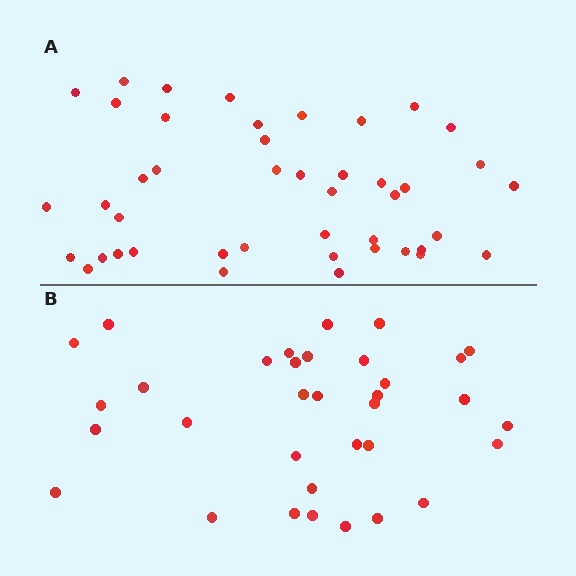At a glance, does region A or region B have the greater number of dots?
Region A (the top region) has more dots.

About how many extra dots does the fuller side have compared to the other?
Region A has roughly 10 or so more dots than region B.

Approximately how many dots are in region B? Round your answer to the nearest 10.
About 30 dots. (The exact count is 34, which rounds to 30.)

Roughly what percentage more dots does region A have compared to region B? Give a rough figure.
About 30% more.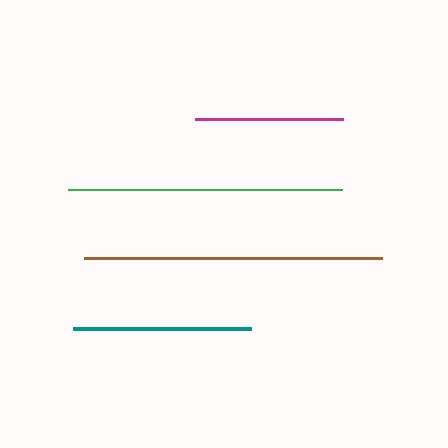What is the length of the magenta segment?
The magenta segment is approximately 148 pixels long.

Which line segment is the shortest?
The magenta line is the shortest at approximately 148 pixels.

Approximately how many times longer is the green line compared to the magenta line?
The green line is approximately 1.8 times the length of the magenta line.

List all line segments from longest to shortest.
From longest to shortest: brown, green, teal, magenta.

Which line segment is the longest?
The brown line is the longest at approximately 297 pixels.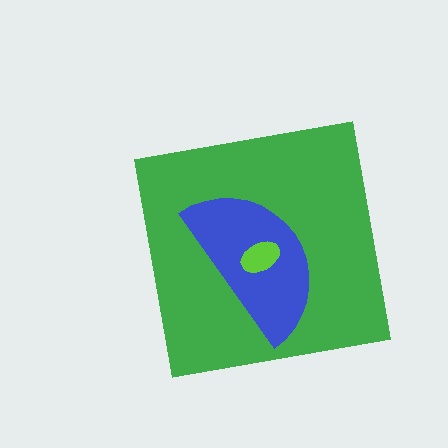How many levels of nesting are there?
3.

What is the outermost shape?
The green square.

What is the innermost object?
The lime ellipse.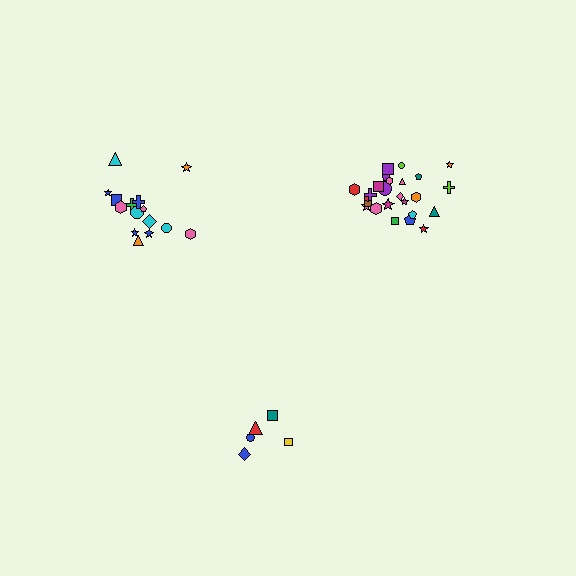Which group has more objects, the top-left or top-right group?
The top-right group.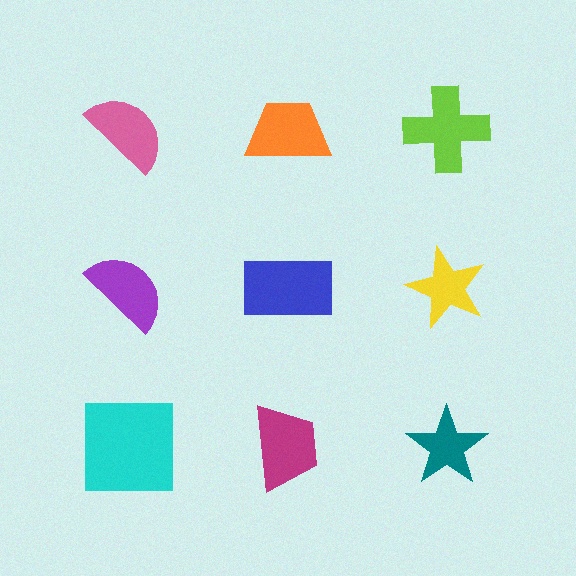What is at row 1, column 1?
A pink semicircle.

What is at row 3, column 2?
A magenta trapezoid.